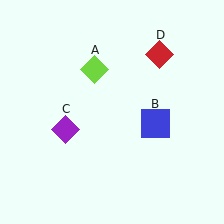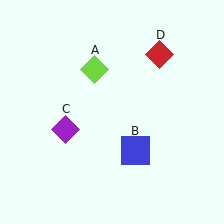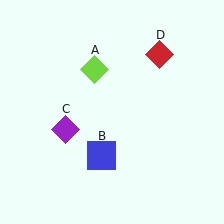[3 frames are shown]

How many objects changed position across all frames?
1 object changed position: blue square (object B).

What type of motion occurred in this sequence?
The blue square (object B) rotated clockwise around the center of the scene.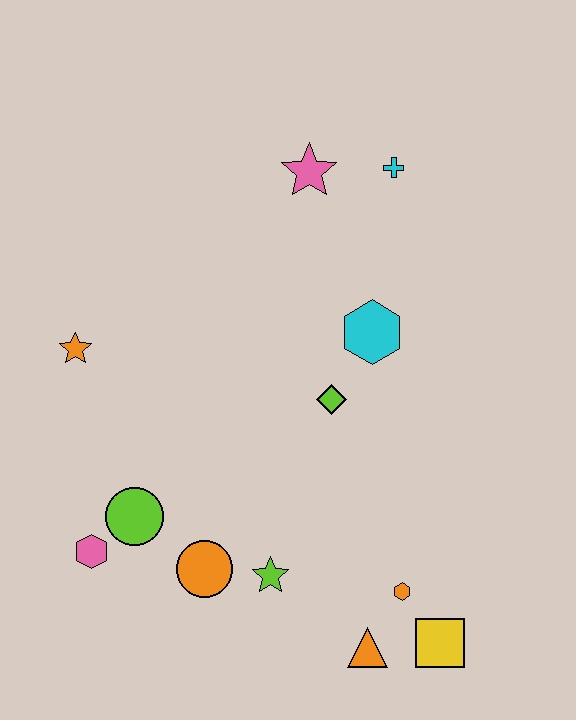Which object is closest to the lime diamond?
The cyan hexagon is closest to the lime diamond.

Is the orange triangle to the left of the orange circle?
No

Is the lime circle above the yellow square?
Yes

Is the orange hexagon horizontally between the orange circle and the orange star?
No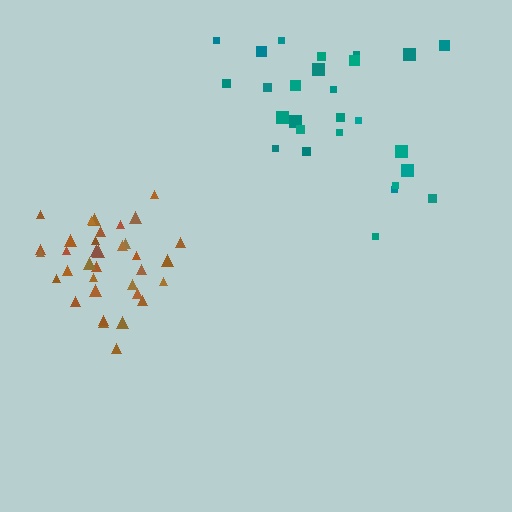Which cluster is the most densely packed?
Brown.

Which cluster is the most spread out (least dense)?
Teal.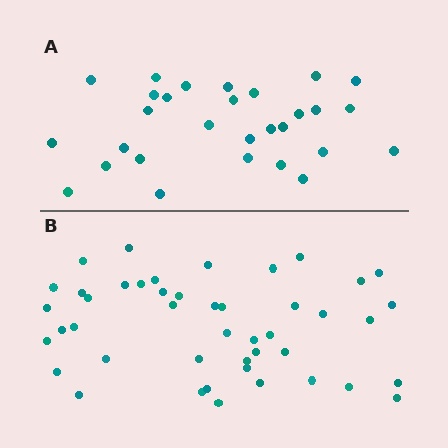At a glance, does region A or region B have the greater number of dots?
Region B (the bottom region) has more dots.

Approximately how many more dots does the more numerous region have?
Region B has approximately 15 more dots than region A.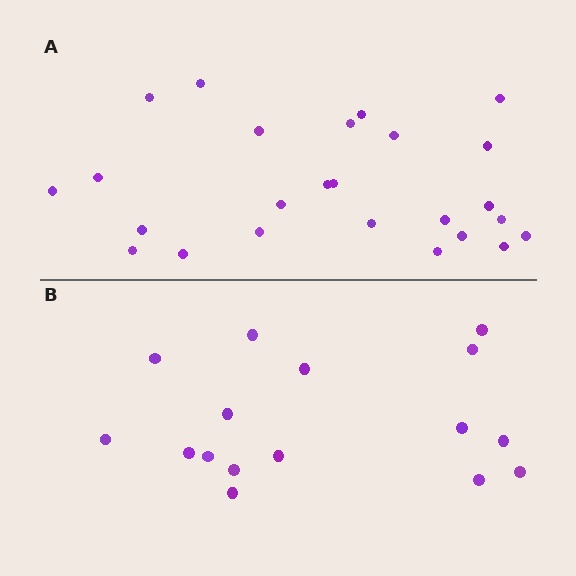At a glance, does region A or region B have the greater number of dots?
Region A (the top region) has more dots.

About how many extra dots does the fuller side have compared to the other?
Region A has roughly 8 or so more dots than region B.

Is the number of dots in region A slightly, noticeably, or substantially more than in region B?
Region A has substantially more. The ratio is roughly 1.6 to 1.